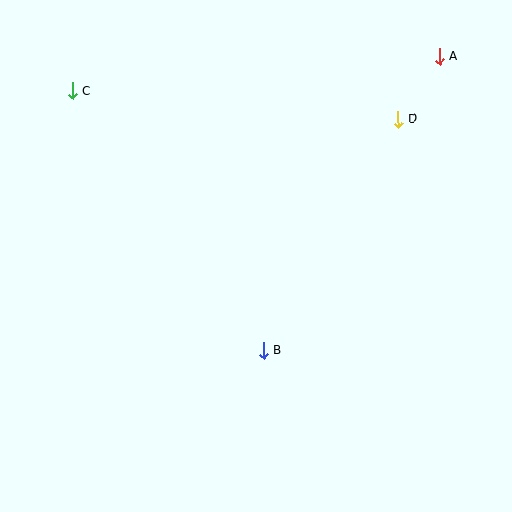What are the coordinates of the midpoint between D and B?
The midpoint between D and B is at (331, 235).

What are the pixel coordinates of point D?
Point D is at (398, 119).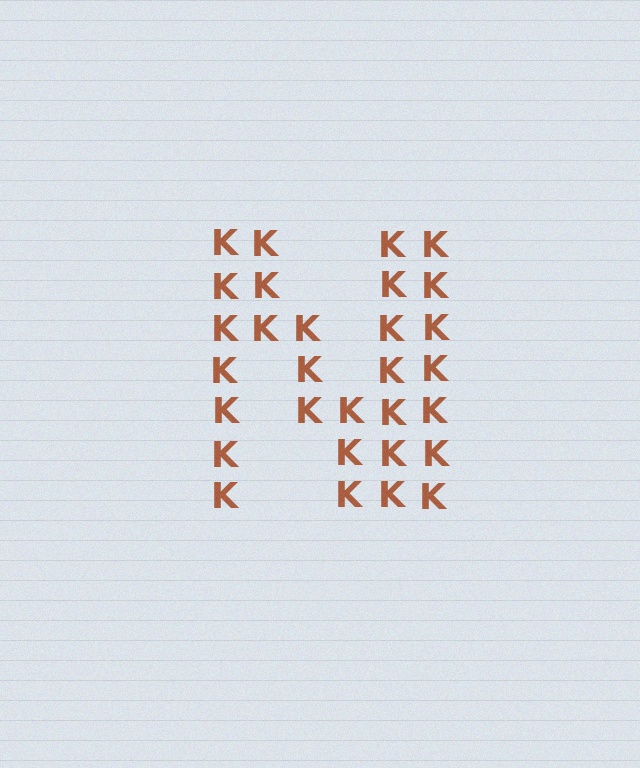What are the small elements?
The small elements are letter K's.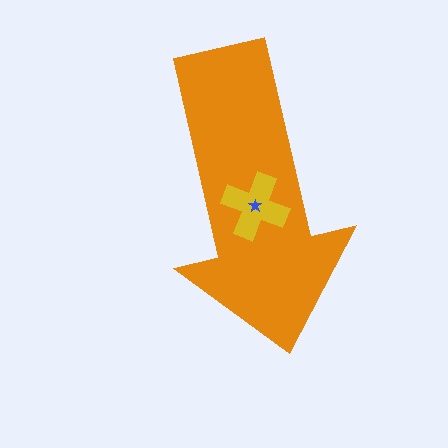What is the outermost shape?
The orange arrow.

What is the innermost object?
The blue star.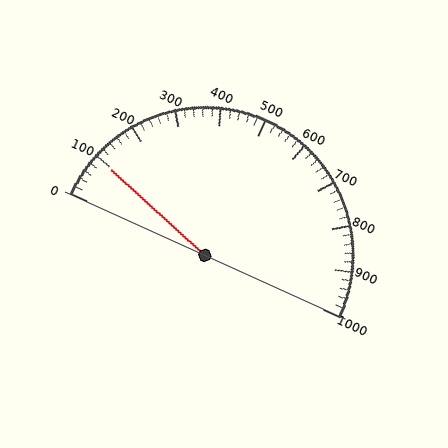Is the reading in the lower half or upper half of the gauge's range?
The reading is in the lower half of the range (0 to 1000).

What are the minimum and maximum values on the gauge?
The gauge ranges from 0 to 1000.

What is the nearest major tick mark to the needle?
The nearest major tick mark is 100.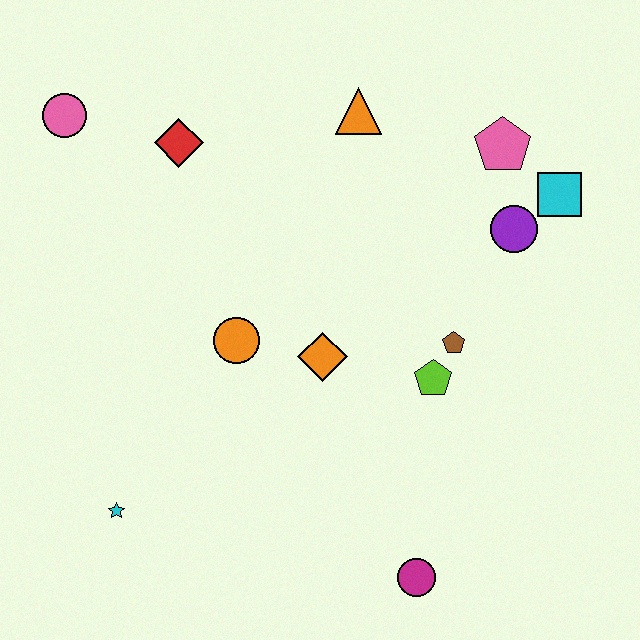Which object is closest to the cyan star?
The orange circle is closest to the cyan star.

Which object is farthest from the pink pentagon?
The cyan star is farthest from the pink pentagon.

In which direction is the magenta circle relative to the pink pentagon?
The magenta circle is below the pink pentagon.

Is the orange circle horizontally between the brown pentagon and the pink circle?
Yes